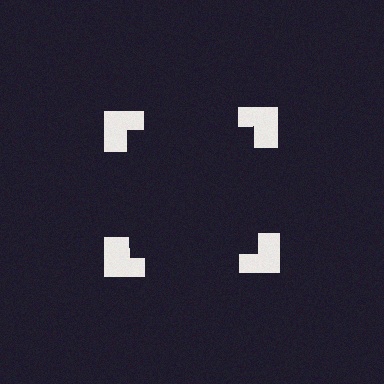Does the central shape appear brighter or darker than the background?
It typically appears slightly darker than the background, even though no actual brightness change is drawn.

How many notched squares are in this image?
There are 4 — one at each vertex of the illusory square.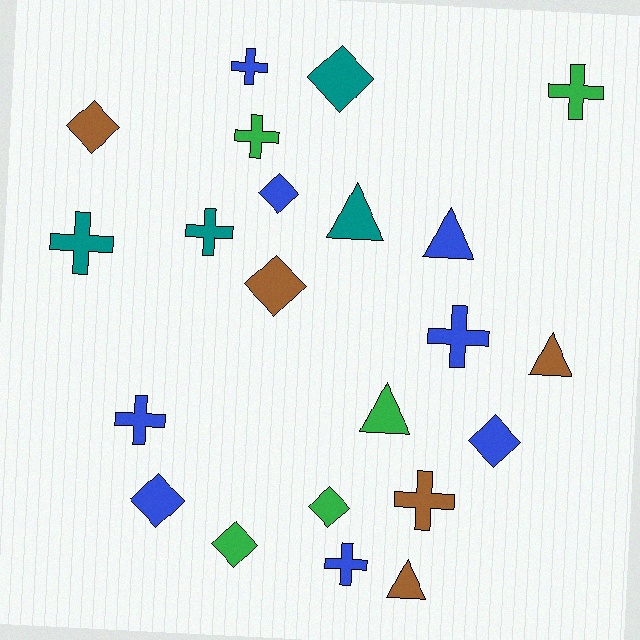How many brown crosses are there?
There is 1 brown cross.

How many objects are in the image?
There are 22 objects.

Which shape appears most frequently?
Cross, with 9 objects.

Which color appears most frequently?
Blue, with 8 objects.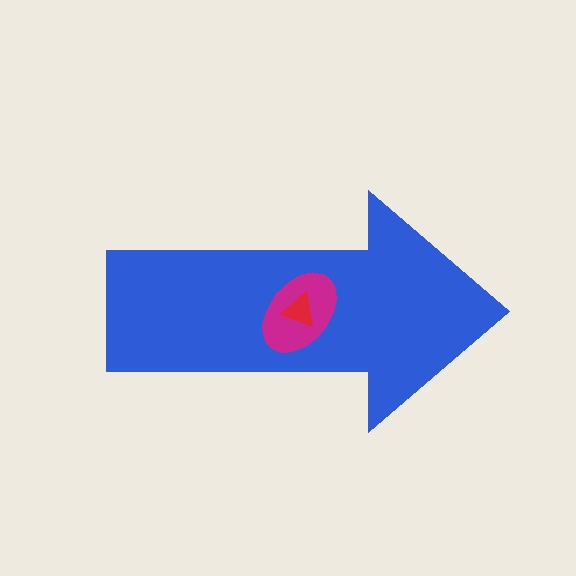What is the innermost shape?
The red triangle.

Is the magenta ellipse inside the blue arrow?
Yes.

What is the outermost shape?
The blue arrow.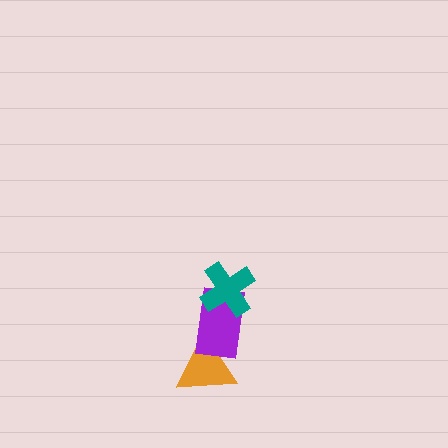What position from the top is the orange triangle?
The orange triangle is 3rd from the top.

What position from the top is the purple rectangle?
The purple rectangle is 2nd from the top.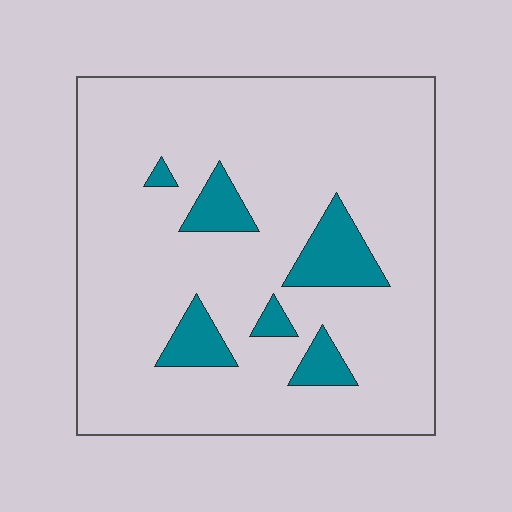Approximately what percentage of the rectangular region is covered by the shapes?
Approximately 10%.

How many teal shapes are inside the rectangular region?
6.